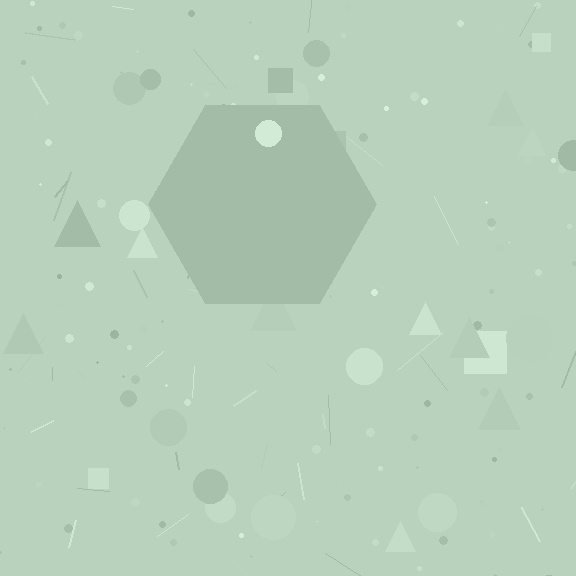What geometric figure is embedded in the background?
A hexagon is embedded in the background.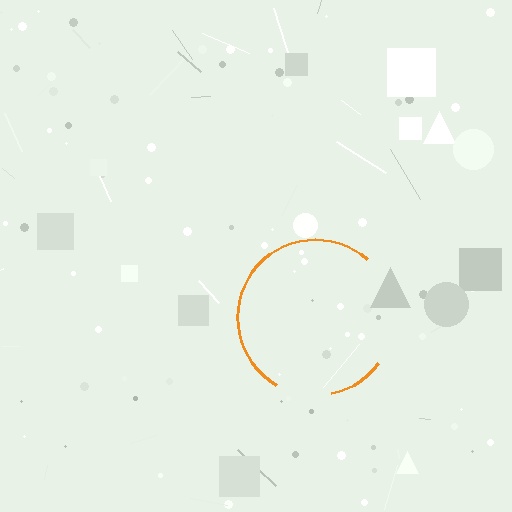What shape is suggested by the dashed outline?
The dashed outline suggests a circle.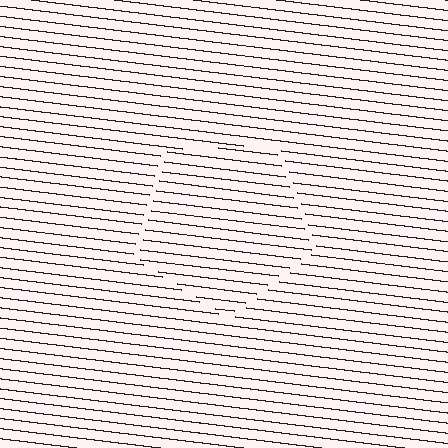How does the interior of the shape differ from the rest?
The interior of the shape contains the same grating, shifted by half a period — the contour is defined by the phase discontinuity where line-ends from the inner and outer gratings abut.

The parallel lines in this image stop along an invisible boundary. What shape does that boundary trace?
An illusory pentagon. The interior of the shape contains the same grating, shifted by half a period — the contour is defined by the phase discontinuity where line-ends from the inner and outer gratings abut.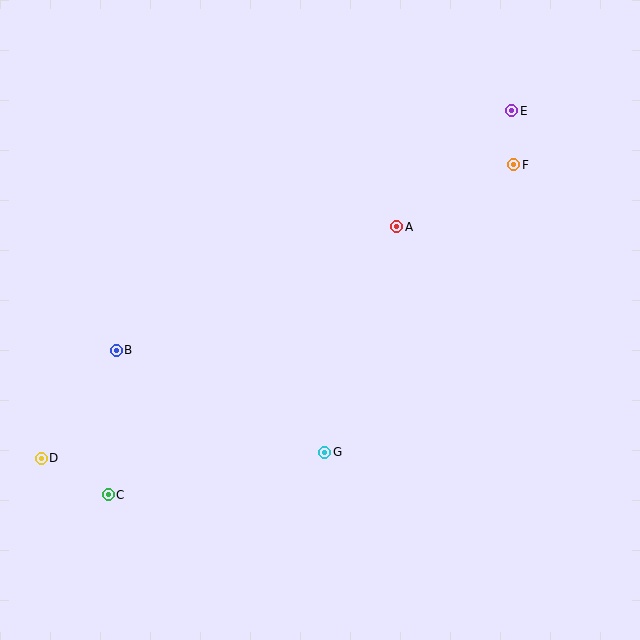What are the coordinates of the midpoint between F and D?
The midpoint between F and D is at (278, 312).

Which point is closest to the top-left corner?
Point B is closest to the top-left corner.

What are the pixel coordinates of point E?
Point E is at (512, 111).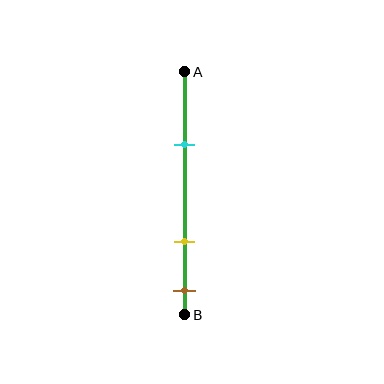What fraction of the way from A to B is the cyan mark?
The cyan mark is approximately 30% (0.3) of the way from A to B.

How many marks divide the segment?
There are 3 marks dividing the segment.